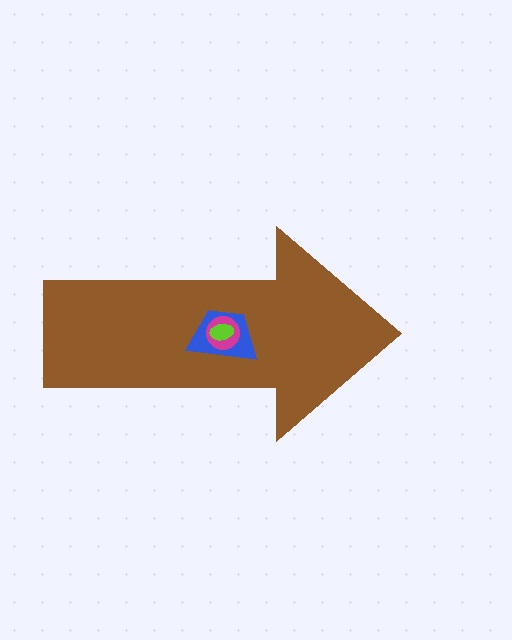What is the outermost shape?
The brown arrow.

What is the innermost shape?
The lime ellipse.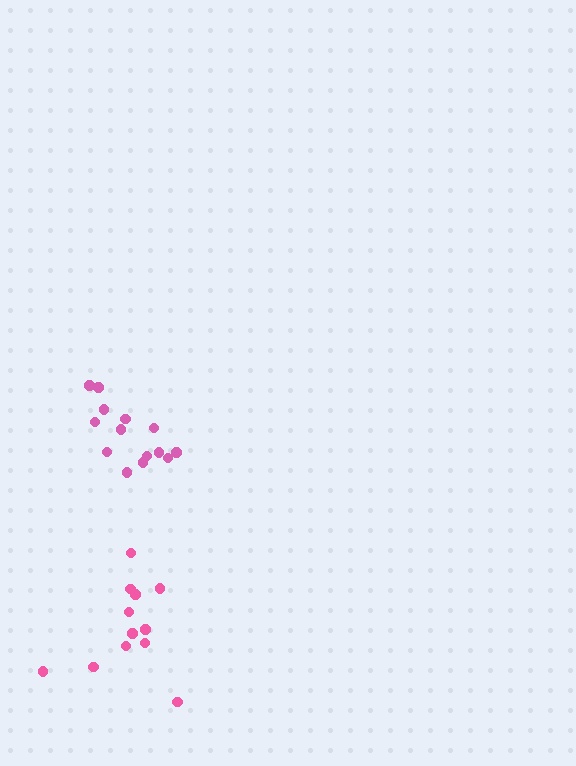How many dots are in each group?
Group 1: 14 dots, Group 2: 12 dots (26 total).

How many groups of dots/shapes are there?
There are 2 groups.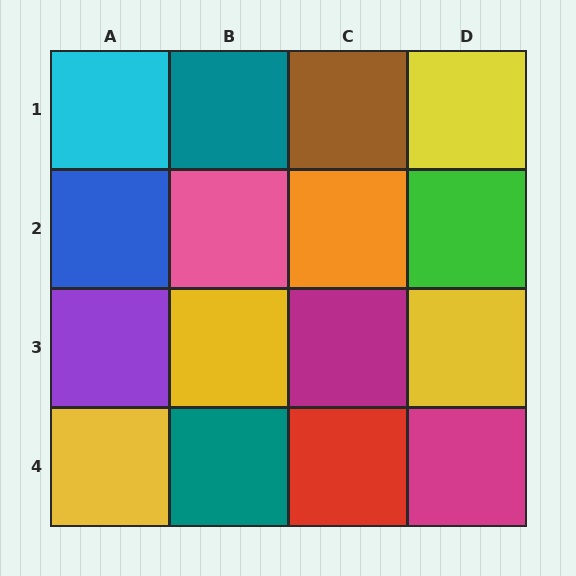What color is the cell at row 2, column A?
Blue.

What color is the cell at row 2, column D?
Green.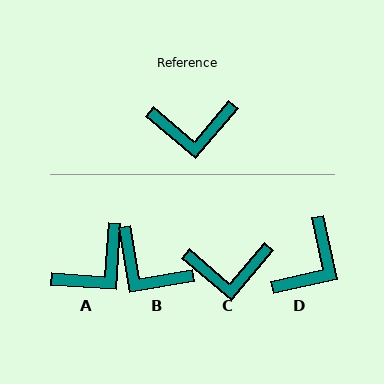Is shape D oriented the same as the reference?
No, it is off by about 53 degrees.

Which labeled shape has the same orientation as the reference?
C.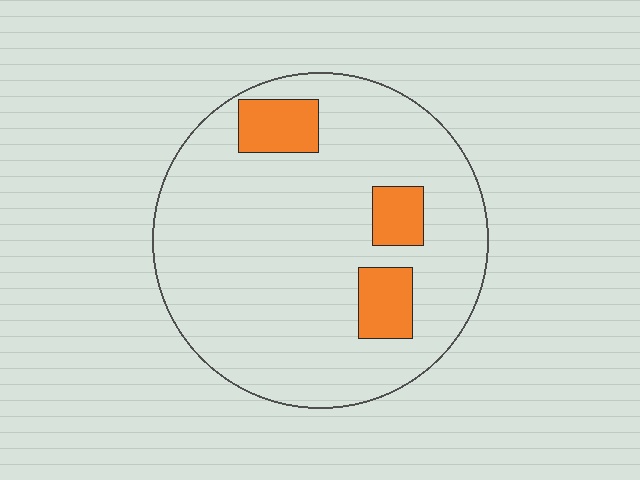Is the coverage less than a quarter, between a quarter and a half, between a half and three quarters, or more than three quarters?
Less than a quarter.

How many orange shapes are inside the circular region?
3.